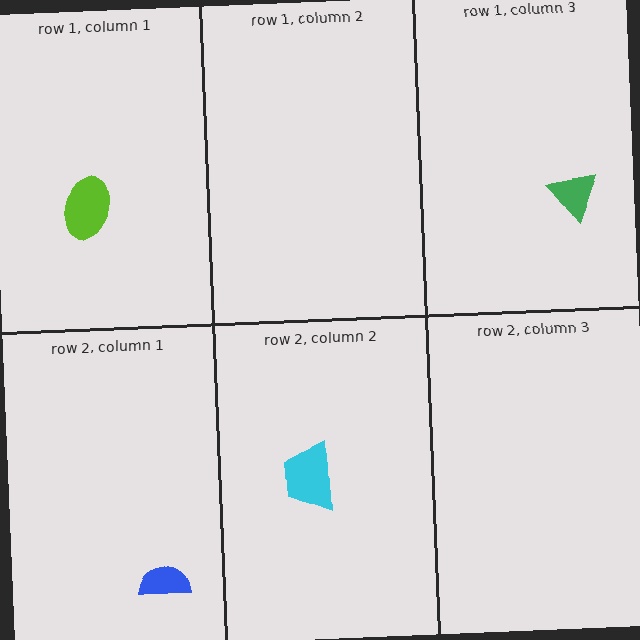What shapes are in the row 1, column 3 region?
The green triangle.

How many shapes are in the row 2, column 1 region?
1.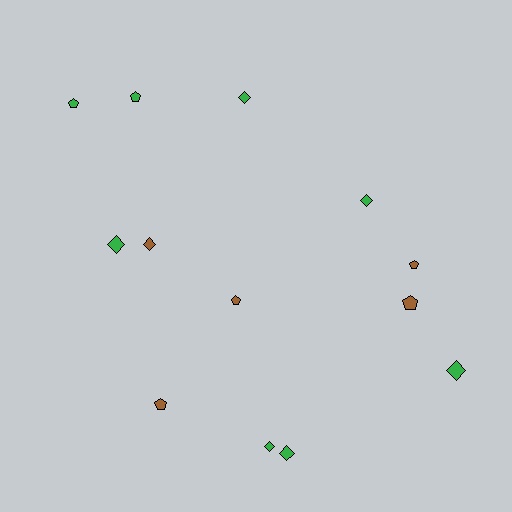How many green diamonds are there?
There are 6 green diamonds.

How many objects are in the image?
There are 13 objects.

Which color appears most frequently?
Green, with 8 objects.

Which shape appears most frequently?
Diamond, with 7 objects.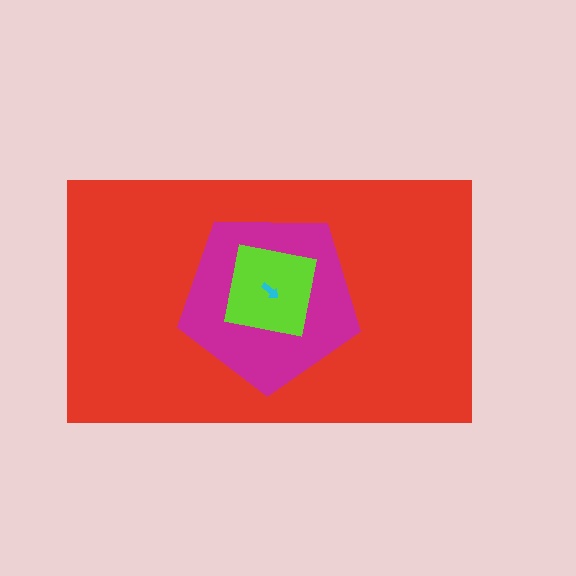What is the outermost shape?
The red rectangle.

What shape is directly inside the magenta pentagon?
The lime square.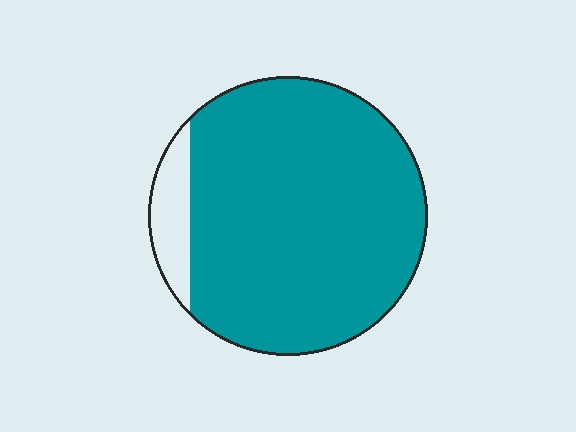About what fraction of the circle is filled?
About nine tenths (9/10).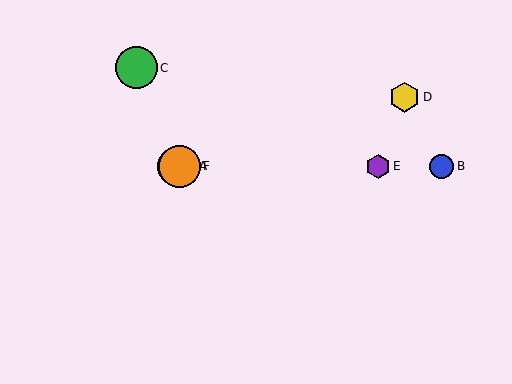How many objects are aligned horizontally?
4 objects (A, B, E, F) are aligned horizontally.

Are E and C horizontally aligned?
No, E is at y≈167 and C is at y≈67.